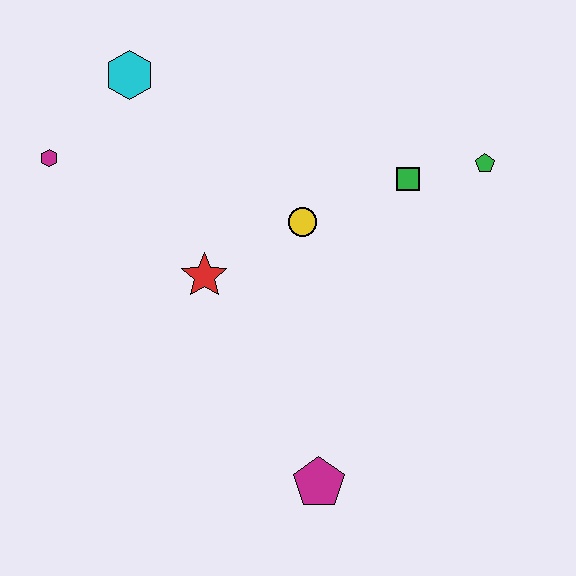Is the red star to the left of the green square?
Yes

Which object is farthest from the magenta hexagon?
The green pentagon is farthest from the magenta hexagon.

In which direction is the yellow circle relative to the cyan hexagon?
The yellow circle is to the right of the cyan hexagon.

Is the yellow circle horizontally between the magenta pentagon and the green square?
No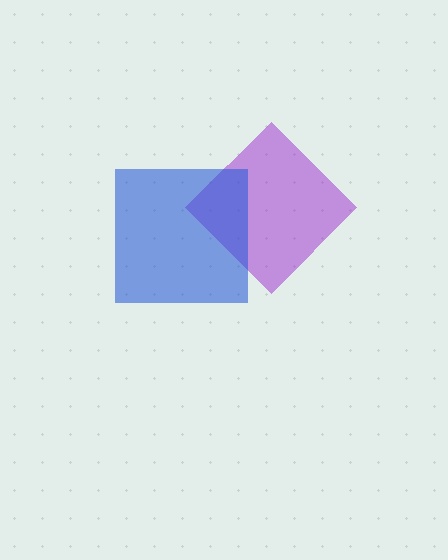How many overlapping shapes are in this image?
There are 2 overlapping shapes in the image.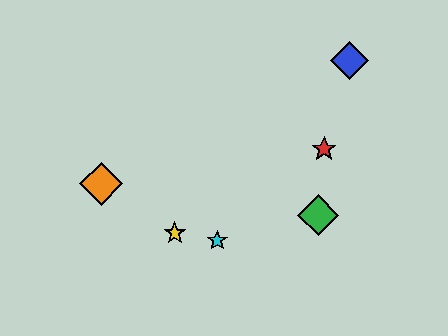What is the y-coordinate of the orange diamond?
The orange diamond is at y≈184.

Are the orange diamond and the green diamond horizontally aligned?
No, the orange diamond is at y≈184 and the green diamond is at y≈215.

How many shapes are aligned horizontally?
2 shapes (the purple diamond, the orange diamond) are aligned horizontally.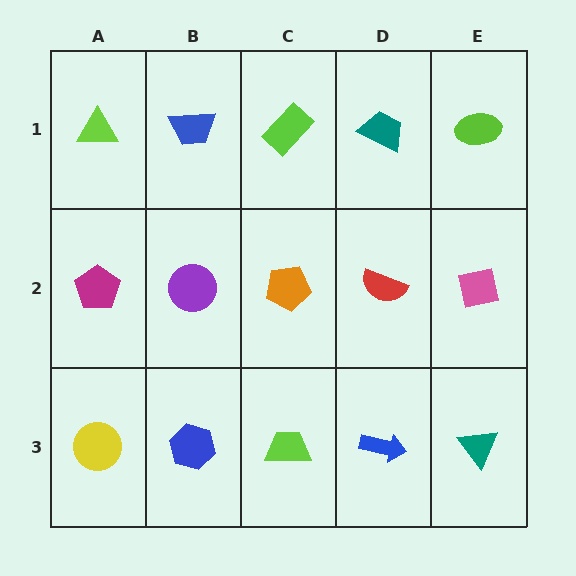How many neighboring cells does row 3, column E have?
2.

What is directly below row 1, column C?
An orange pentagon.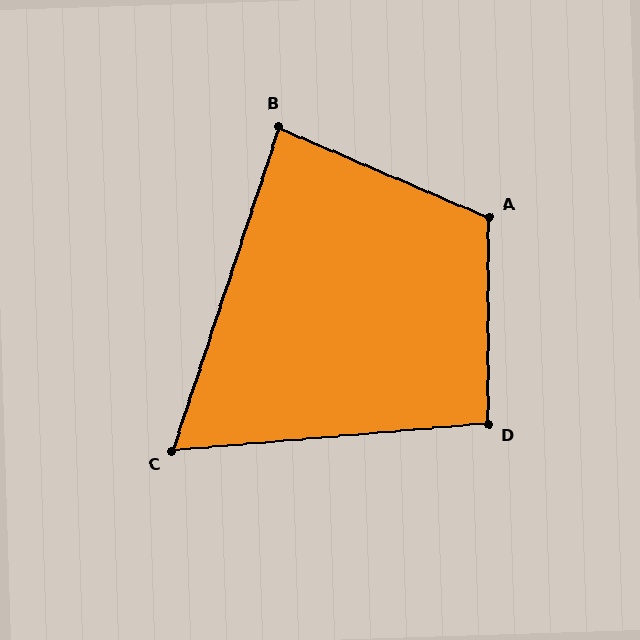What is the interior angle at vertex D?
Approximately 95 degrees (approximately right).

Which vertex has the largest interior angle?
A, at approximately 113 degrees.